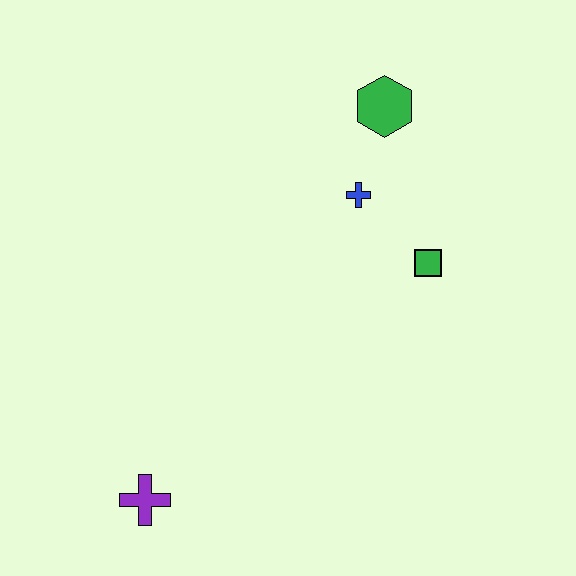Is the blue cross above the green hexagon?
No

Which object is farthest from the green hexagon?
The purple cross is farthest from the green hexagon.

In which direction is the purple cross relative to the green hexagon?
The purple cross is below the green hexagon.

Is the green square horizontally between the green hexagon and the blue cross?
No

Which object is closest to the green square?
The blue cross is closest to the green square.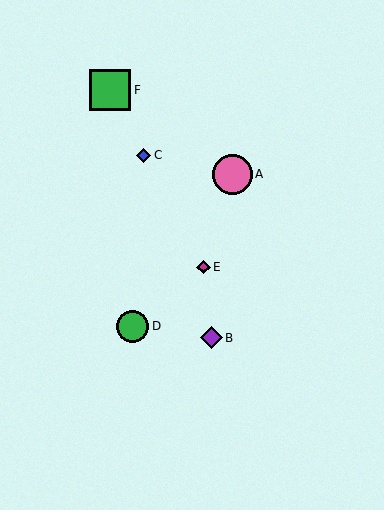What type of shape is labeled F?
Shape F is a green square.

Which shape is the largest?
The green square (labeled F) is the largest.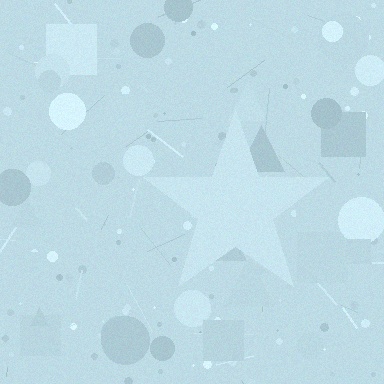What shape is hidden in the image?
A star is hidden in the image.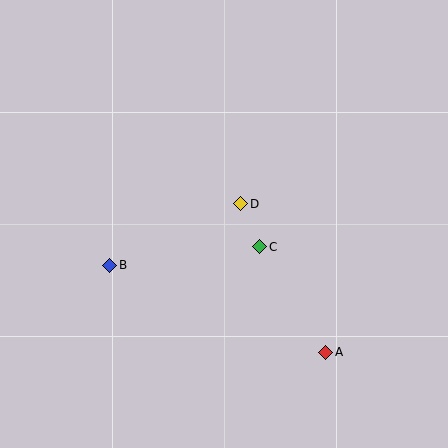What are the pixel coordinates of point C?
Point C is at (260, 247).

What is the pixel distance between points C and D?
The distance between C and D is 47 pixels.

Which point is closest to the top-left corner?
Point B is closest to the top-left corner.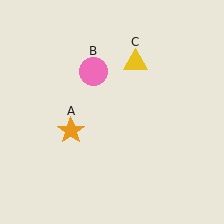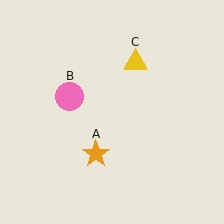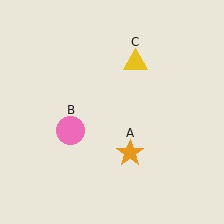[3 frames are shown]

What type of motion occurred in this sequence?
The orange star (object A), pink circle (object B) rotated counterclockwise around the center of the scene.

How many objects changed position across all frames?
2 objects changed position: orange star (object A), pink circle (object B).